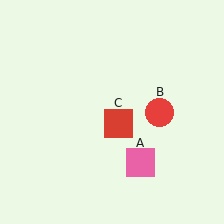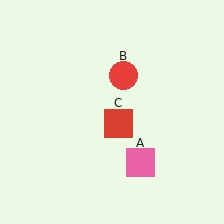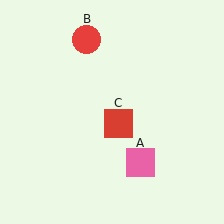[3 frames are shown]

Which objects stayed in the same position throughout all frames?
Pink square (object A) and red square (object C) remained stationary.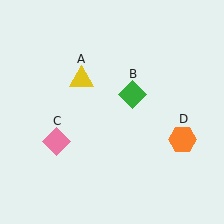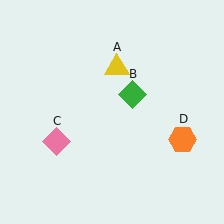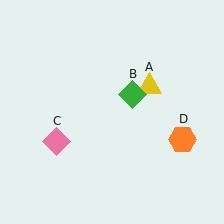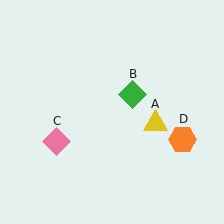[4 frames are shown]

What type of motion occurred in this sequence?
The yellow triangle (object A) rotated clockwise around the center of the scene.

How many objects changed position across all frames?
1 object changed position: yellow triangle (object A).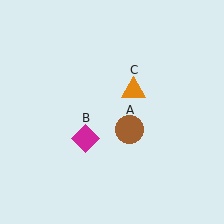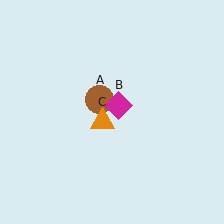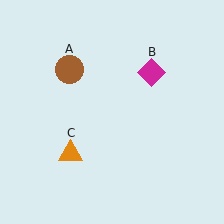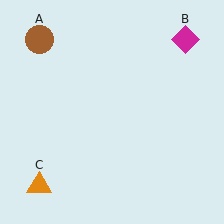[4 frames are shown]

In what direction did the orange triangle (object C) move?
The orange triangle (object C) moved down and to the left.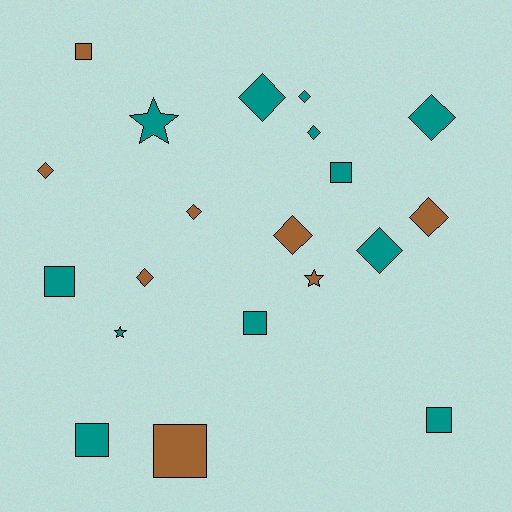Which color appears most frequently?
Teal, with 12 objects.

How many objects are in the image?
There are 20 objects.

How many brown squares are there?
There are 2 brown squares.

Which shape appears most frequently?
Diamond, with 10 objects.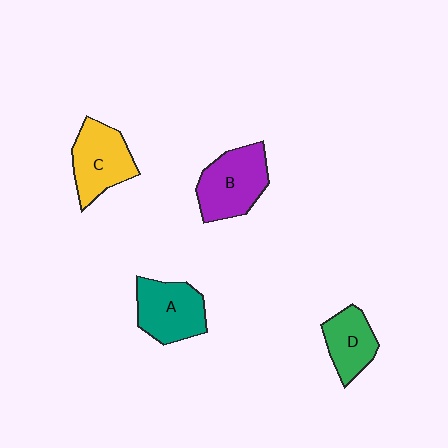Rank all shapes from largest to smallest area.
From largest to smallest: B (purple), C (yellow), A (teal), D (green).